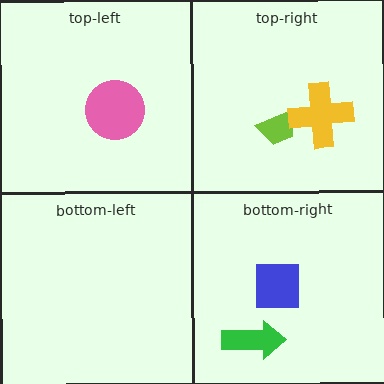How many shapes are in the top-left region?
1.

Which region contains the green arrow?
The bottom-right region.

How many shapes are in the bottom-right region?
2.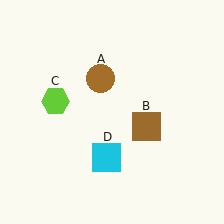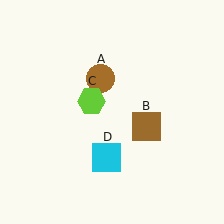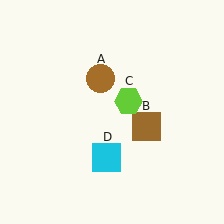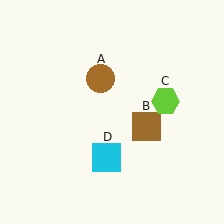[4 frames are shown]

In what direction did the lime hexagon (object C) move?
The lime hexagon (object C) moved right.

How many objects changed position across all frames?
1 object changed position: lime hexagon (object C).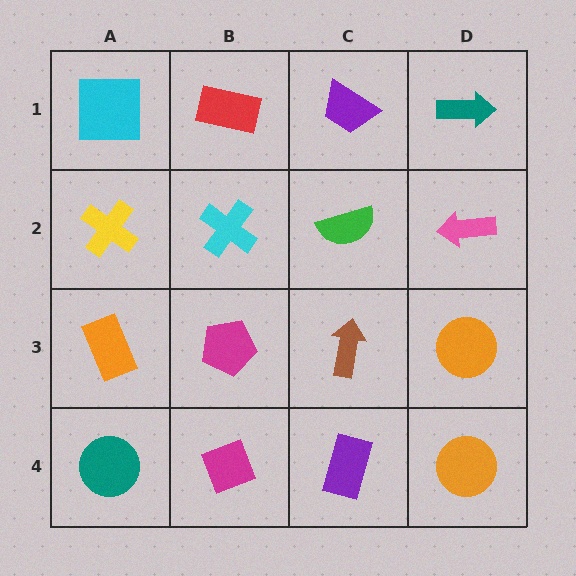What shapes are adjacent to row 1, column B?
A cyan cross (row 2, column B), a cyan square (row 1, column A), a purple trapezoid (row 1, column C).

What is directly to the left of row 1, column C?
A red rectangle.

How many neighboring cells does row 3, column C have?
4.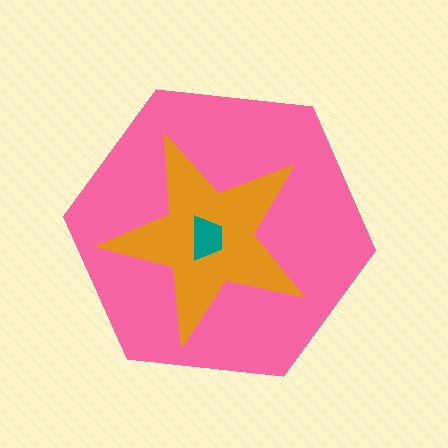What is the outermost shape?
The pink hexagon.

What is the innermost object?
The teal trapezoid.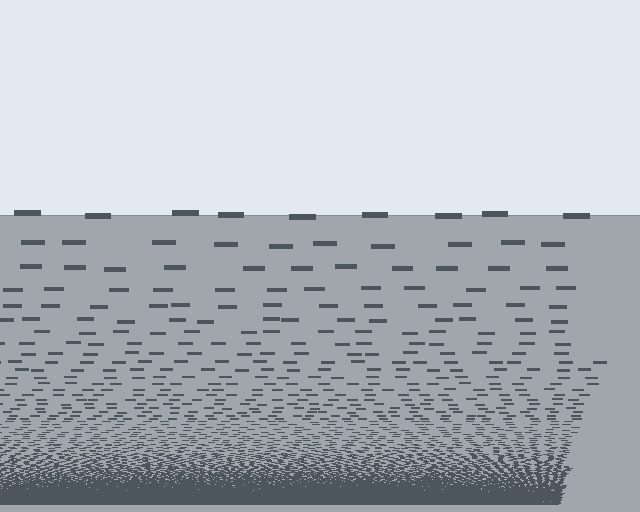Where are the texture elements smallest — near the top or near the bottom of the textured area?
Near the bottom.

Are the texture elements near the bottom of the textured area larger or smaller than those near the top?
Smaller. The gradient is inverted — elements near the bottom are smaller and denser.